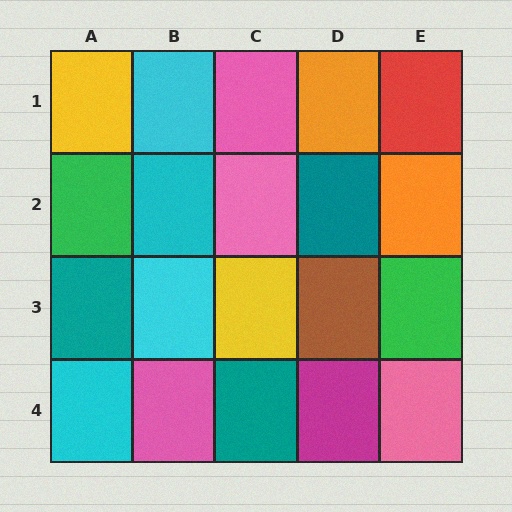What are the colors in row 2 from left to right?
Green, cyan, pink, teal, orange.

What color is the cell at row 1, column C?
Pink.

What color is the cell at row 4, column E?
Pink.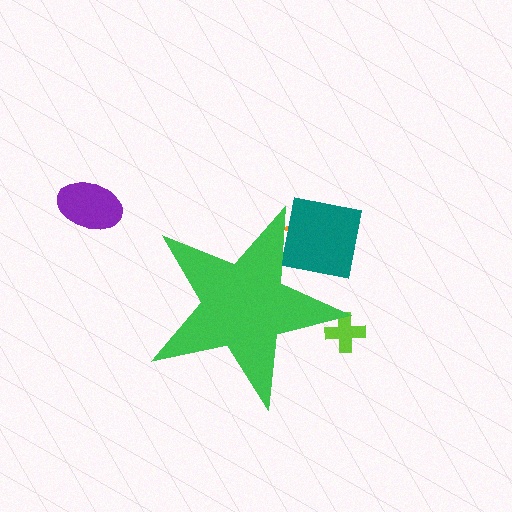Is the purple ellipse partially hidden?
No, the purple ellipse is fully visible.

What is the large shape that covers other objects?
A green star.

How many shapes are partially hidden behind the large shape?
3 shapes are partially hidden.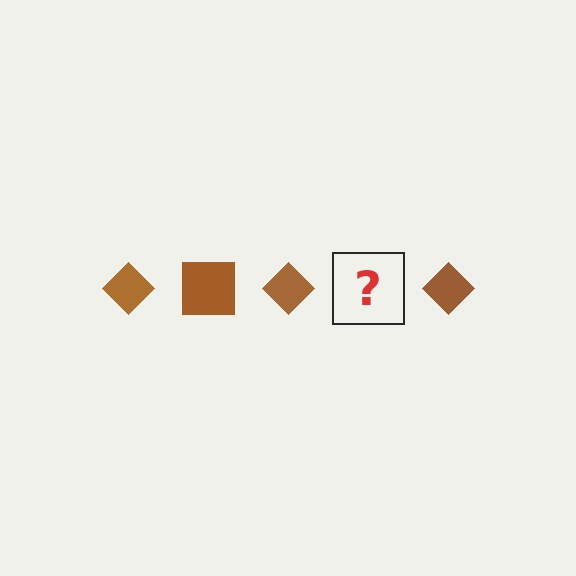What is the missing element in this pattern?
The missing element is a brown square.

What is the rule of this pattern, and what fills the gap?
The rule is that the pattern cycles through diamond, square shapes in brown. The gap should be filled with a brown square.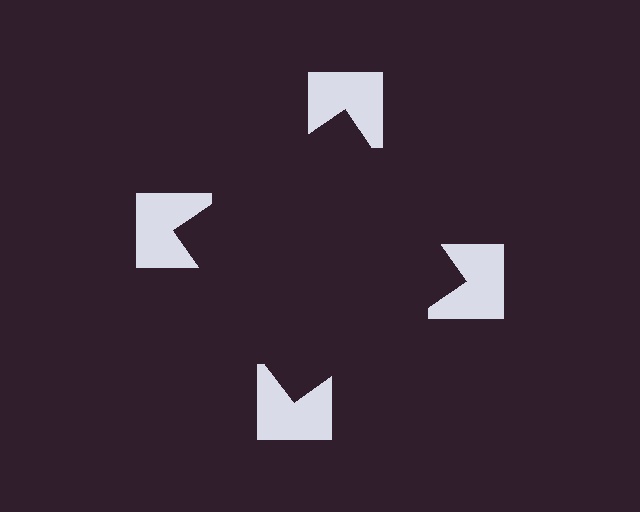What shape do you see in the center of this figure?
An illusory square — its edges are inferred from the aligned wedge cuts in the notched squares, not physically drawn.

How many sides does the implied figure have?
4 sides.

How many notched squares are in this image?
There are 4 — one at each vertex of the illusory square.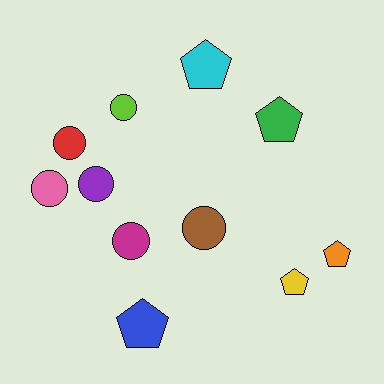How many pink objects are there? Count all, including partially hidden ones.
There is 1 pink object.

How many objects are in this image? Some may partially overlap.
There are 11 objects.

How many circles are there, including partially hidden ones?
There are 6 circles.